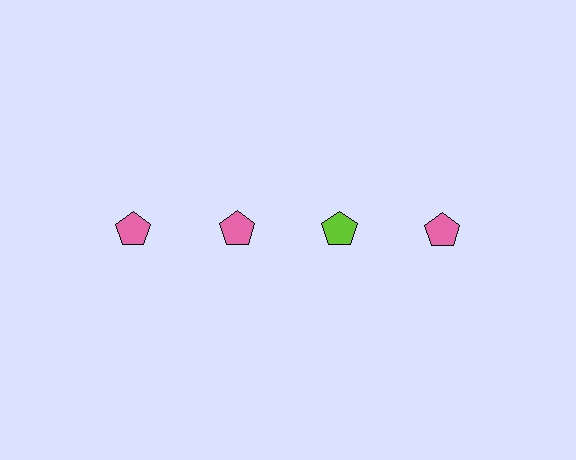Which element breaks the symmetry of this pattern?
The lime pentagon in the top row, center column breaks the symmetry. All other shapes are pink pentagons.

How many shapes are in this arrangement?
There are 4 shapes arranged in a grid pattern.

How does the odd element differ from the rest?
It has a different color: lime instead of pink.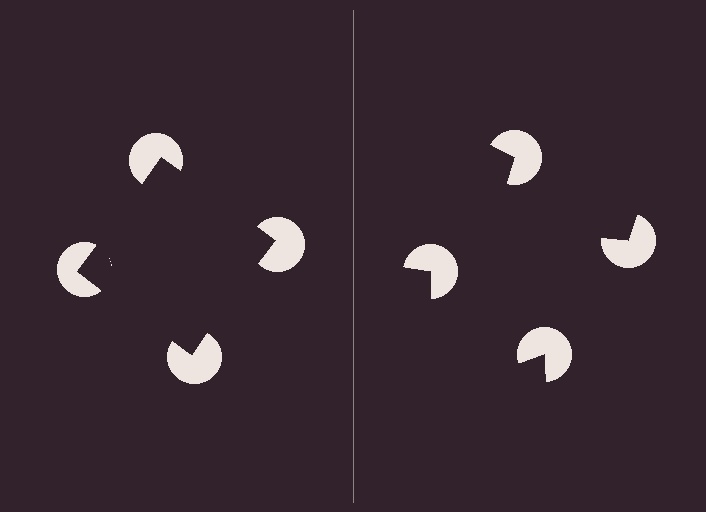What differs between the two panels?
The pac-man discs are positioned identically on both sides; only the wedge orientations differ. On the left they align to a square; on the right they are misaligned.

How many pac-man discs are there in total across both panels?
8 — 4 on each side.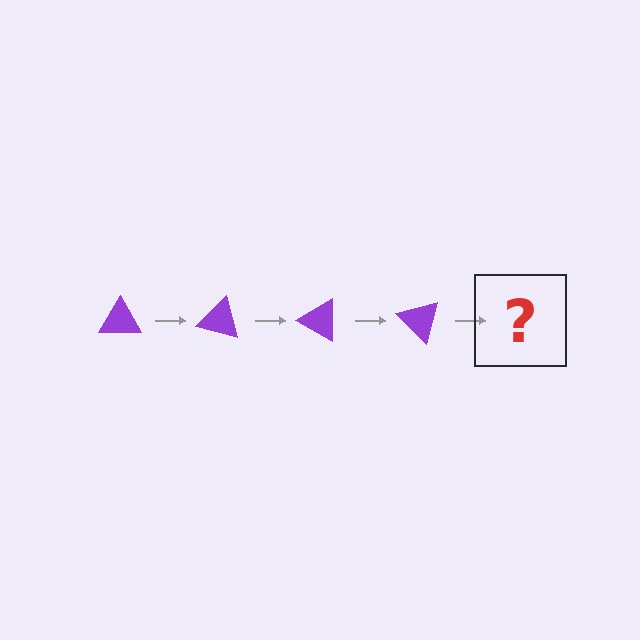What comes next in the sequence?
The next element should be a purple triangle rotated 60 degrees.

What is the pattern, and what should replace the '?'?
The pattern is that the triangle rotates 15 degrees each step. The '?' should be a purple triangle rotated 60 degrees.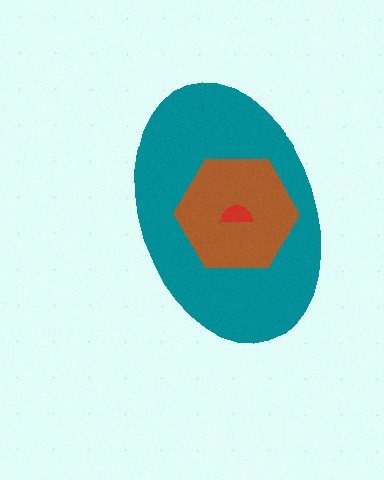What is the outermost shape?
The teal ellipse.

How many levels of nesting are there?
3.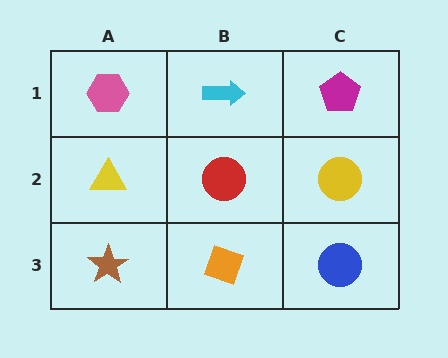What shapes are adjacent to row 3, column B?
A red circle (row 2, column B), a brown star (row 3, column A), a blue circle (row 3, column C).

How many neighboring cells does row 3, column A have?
2.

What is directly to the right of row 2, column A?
A red circle.